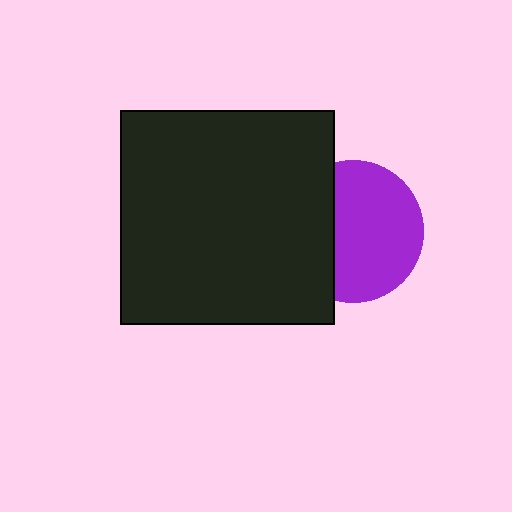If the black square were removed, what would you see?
You would see the complete purple circle.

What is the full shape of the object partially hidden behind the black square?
The partially hidden object is a purple circle.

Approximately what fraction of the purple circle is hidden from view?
Roughly 35% of the purple circle is hidden behind the black square.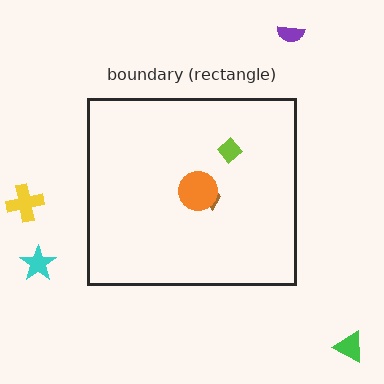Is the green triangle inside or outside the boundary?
Outside.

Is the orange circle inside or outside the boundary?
Inside.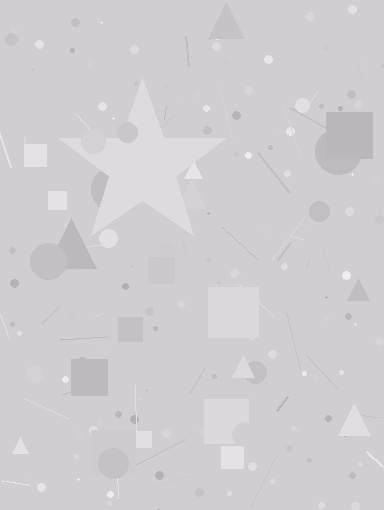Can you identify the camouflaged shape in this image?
The camouflaged shape is a star.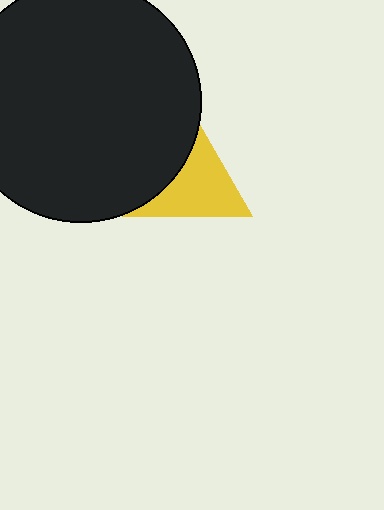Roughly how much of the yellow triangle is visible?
About half of it is visible (roughly 65%).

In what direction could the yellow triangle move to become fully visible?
The yellow triangle could move right. That would shift it out from behind the black circle entirely.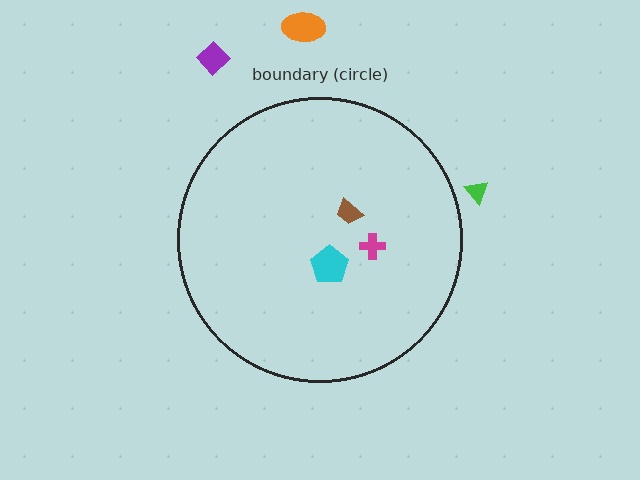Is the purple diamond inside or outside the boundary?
Outside.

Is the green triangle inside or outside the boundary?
Outside.